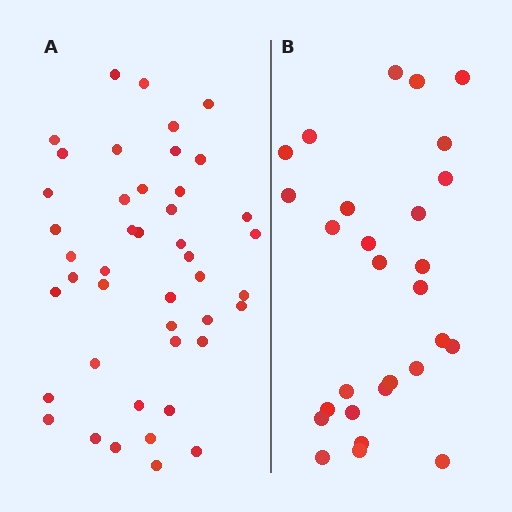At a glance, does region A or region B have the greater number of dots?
Region A (the left region) has more dots.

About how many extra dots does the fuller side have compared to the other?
Region A has approximately 15 more dots than region B.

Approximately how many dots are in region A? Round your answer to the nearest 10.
About 40 dots. (The exact count is 44, which rounds to 40.)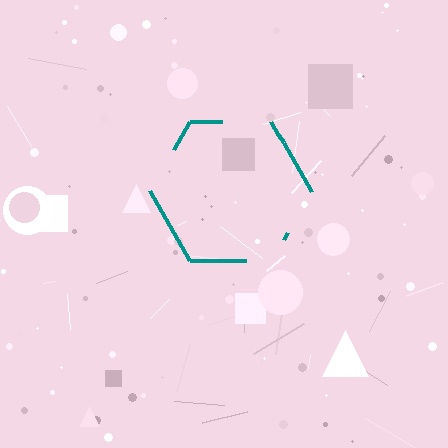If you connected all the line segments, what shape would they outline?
They would outline a hexagon.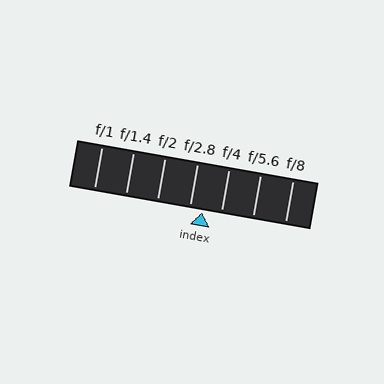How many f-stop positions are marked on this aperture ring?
There are 7 f-stop positions marked.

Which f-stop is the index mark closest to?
The index mark is closest to f/2.8.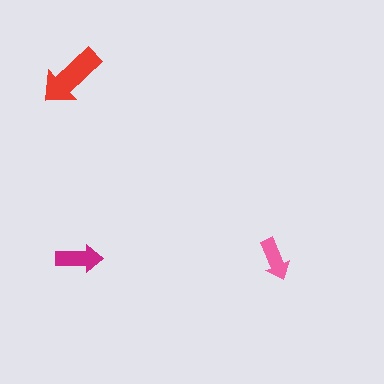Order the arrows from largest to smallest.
the red one, the magenta one, the pink one.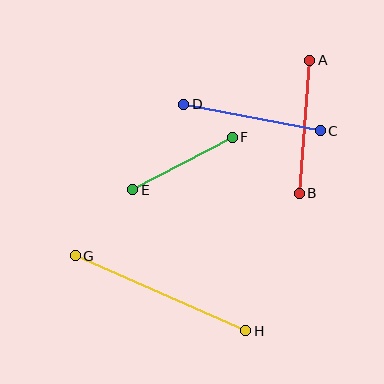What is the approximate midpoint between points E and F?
The midpoint is at approximately (183, 164) pixels.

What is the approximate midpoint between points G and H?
The midpoint is at approximately (161, 293) pixels.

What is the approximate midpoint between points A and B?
The midpoint is at approximately (305, 127) pixels.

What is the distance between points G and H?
The distance is approximately 186 pixels.